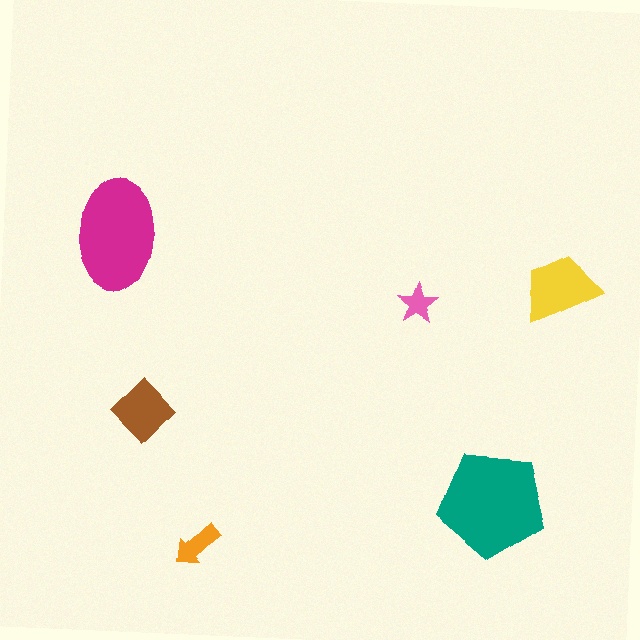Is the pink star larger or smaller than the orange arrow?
Smaller.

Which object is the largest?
The teal pentagon.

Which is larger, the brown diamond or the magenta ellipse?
The magenta ellipse.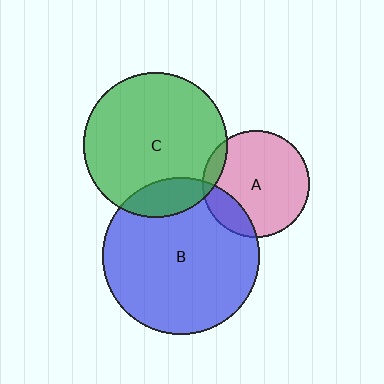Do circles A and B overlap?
Yes.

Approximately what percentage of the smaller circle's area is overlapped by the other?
Approximately 15%.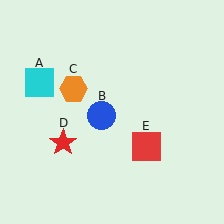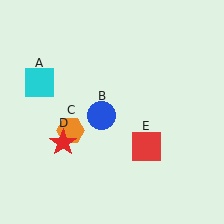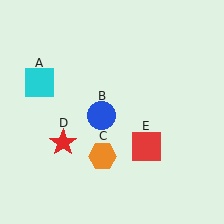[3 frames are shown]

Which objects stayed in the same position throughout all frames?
Cyan square (object A) and blue circle (object B) and red star (object D) and red square (object E) remained stationary.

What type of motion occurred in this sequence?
The orange hexagon (object C) rotated counterclockwise around the center of the scene.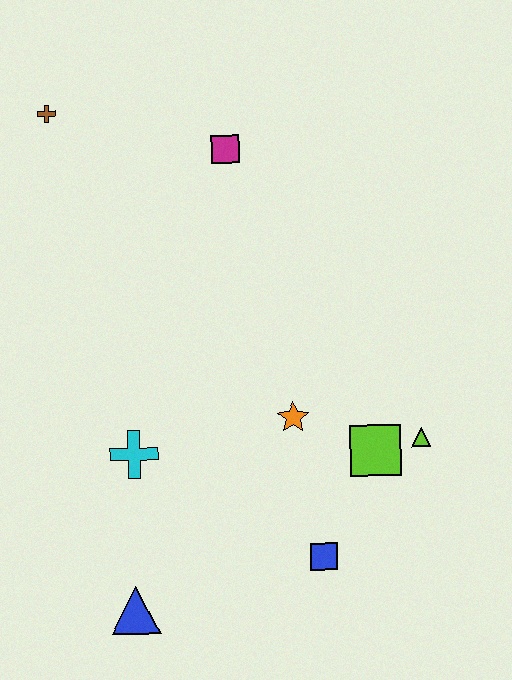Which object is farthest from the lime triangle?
The brown cross is farthest from the lime triangle.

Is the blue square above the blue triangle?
Yes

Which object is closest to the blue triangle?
The cyan cross is closest to the blue triangle.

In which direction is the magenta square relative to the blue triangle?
The magenta square is above the blue triangle.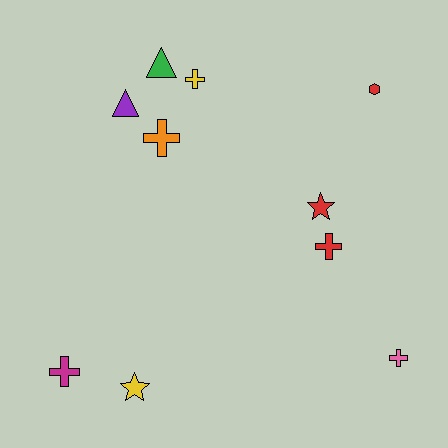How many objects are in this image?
There are 10 objects.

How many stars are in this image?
There are 2 stars.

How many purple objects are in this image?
There is 1 purple object.